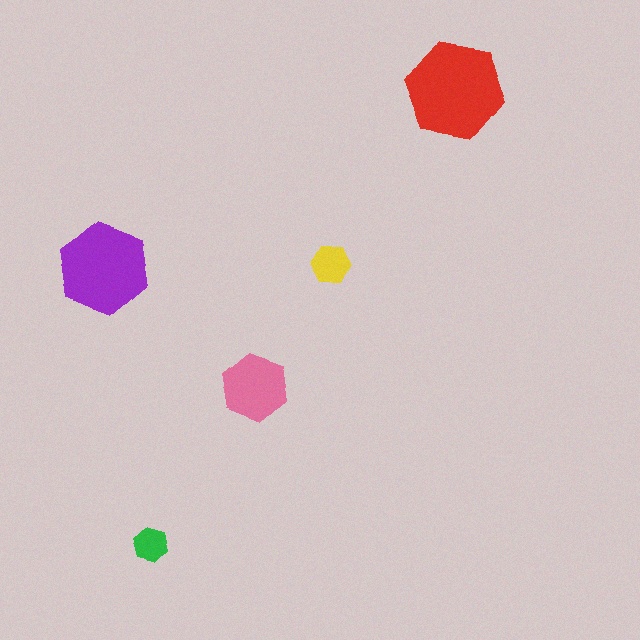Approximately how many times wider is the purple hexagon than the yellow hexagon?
About 2.5 times wider.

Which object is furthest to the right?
The red hexagon is rightmost.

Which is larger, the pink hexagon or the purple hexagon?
The purple one.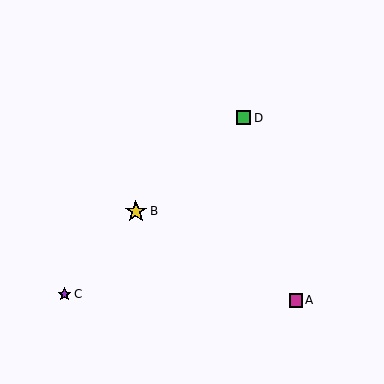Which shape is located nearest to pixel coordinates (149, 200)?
The yellow star (labeled B) at (136, 211) is nearest to that location.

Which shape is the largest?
The yellow star (labeled B) is the largest.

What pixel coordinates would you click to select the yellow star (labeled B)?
Click at (136, 211) to select the yellow star B.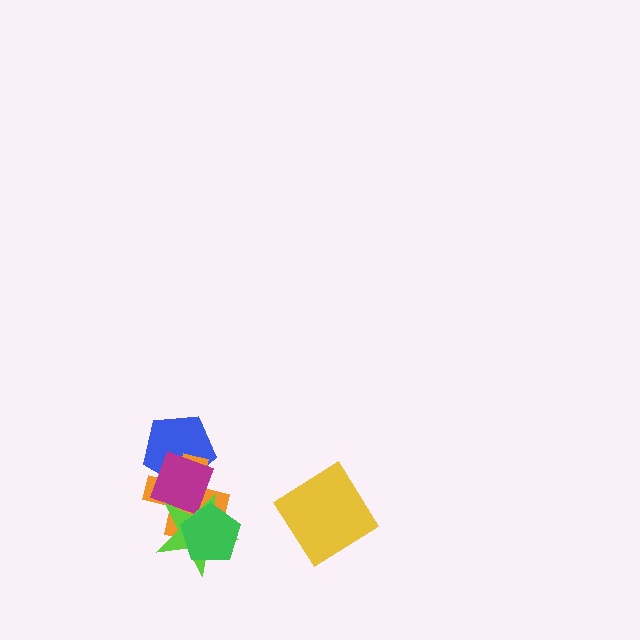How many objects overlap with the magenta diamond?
4 objects overlap with the magenta diamond.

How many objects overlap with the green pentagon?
3 objects overlap with the green pentagon.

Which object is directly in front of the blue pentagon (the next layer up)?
The orange cross is directly in front of the blue pentagon.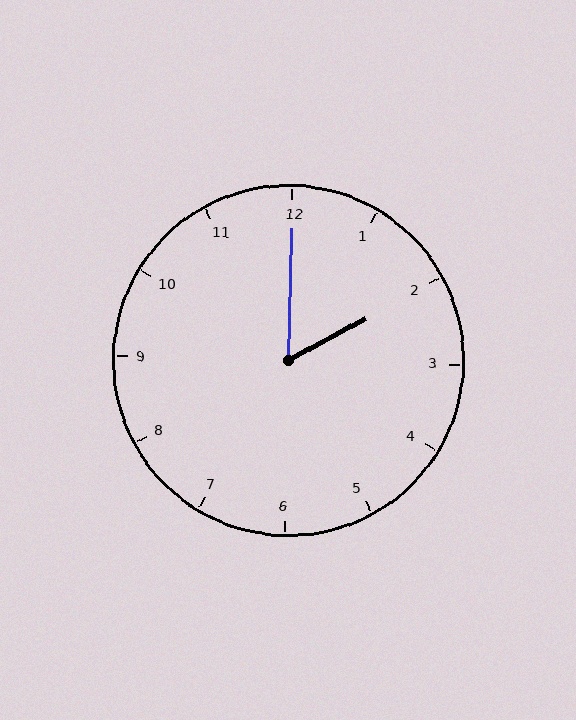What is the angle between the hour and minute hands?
Approximately 60 degrees.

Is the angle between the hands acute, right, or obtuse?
It is acute.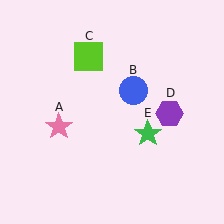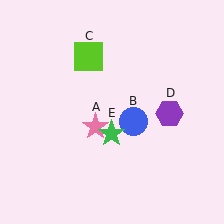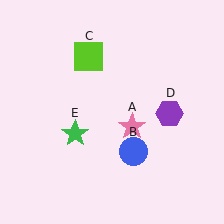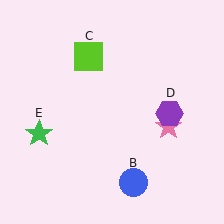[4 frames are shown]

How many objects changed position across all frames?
3 objects changed position: pink star (object A), blue circle (object B), green star (object E).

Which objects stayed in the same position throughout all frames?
Lime square (object C) and purple hexagon (object D) remained stationary.